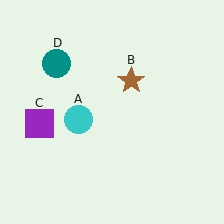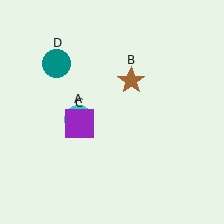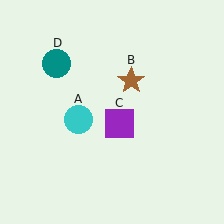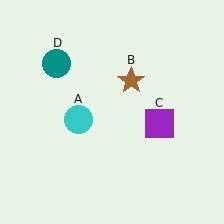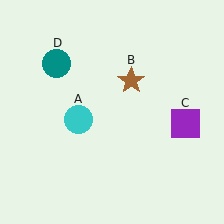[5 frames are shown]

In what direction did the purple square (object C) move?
The purple square (object C) moved right.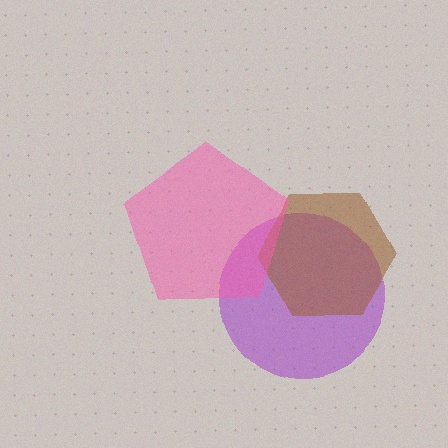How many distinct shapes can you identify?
There are 3 distinct shapes: a purple circle, a brown hexagon, a pink pentagon.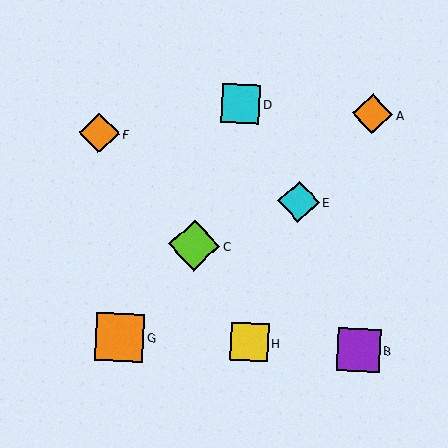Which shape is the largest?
The lime diamond (labeled C) is the largest.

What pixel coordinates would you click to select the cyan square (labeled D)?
Click at (241, 104) to select the cyan square D.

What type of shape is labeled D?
Shape D is a cyan square.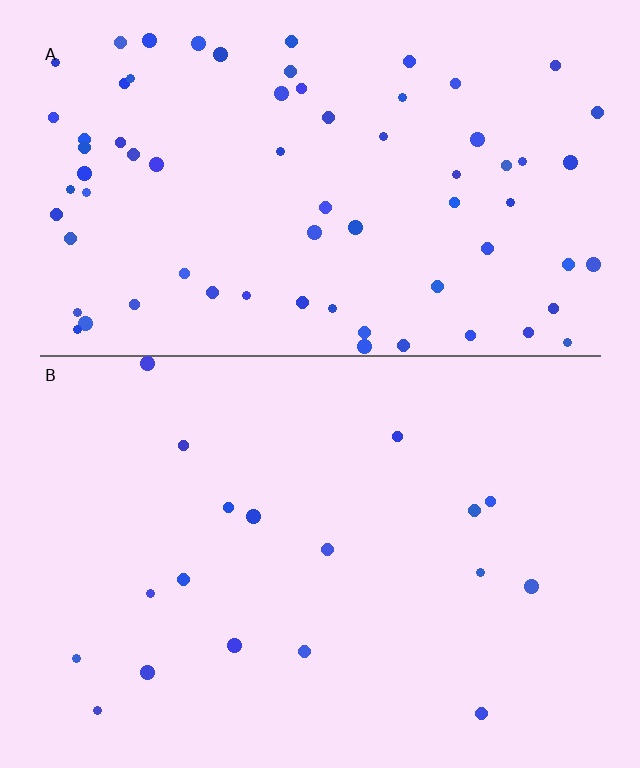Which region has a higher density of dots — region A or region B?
A (the top).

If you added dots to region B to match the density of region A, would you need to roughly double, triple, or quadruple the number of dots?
Approximately quadruple.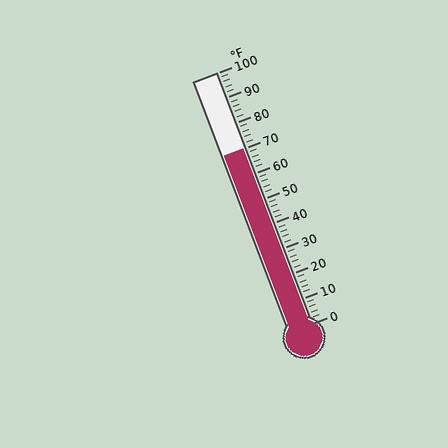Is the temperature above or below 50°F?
The temperature is above 50°F.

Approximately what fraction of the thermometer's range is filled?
The thermometer is filled to approximately 70% of its range.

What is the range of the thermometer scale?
The thermometer scale ranges from 0°F to 100°F.